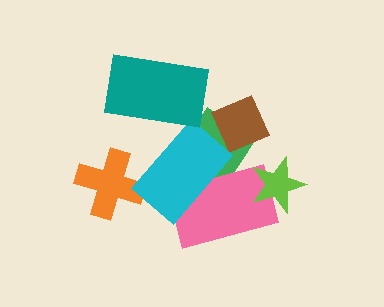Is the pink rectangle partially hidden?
Yes, it is partially covered by another shape.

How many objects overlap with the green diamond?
3 objects overlap with the green diamond.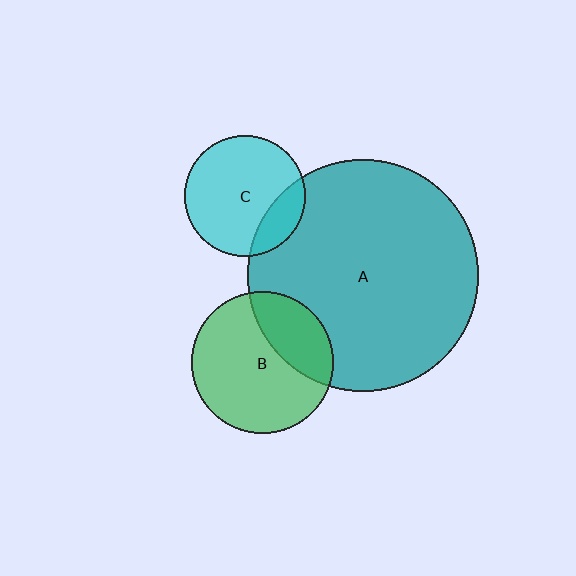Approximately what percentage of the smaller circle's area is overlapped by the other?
Approximately 30%.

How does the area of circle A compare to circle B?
Approximately 2.7 times.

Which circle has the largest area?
Circle A (teal).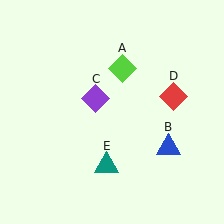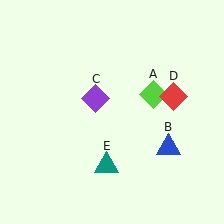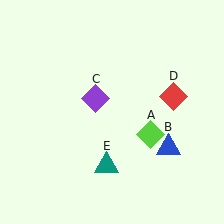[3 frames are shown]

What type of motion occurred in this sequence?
The lime diamond (object A) rotated clockwise around the center of the scene.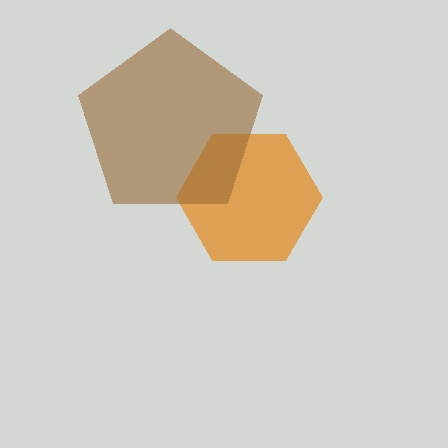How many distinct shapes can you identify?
There are 2 distinct shapes: an orange hexagon, a brown pentagon.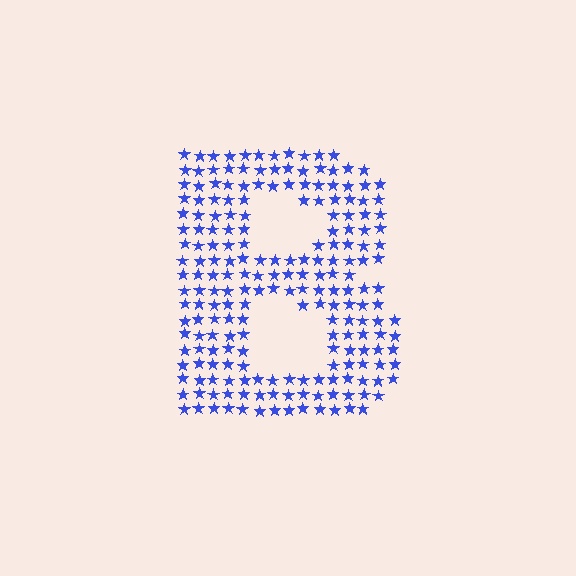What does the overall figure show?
The overall figure shows the letter B.